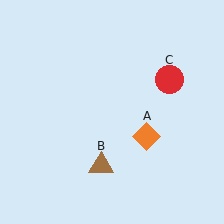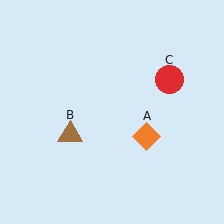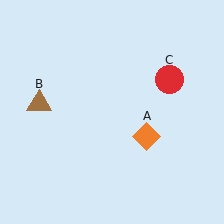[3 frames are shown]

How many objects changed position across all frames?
1 object changed position: brown triangle (object B).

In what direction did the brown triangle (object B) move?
The brown triangle (object B) moved up and to the left.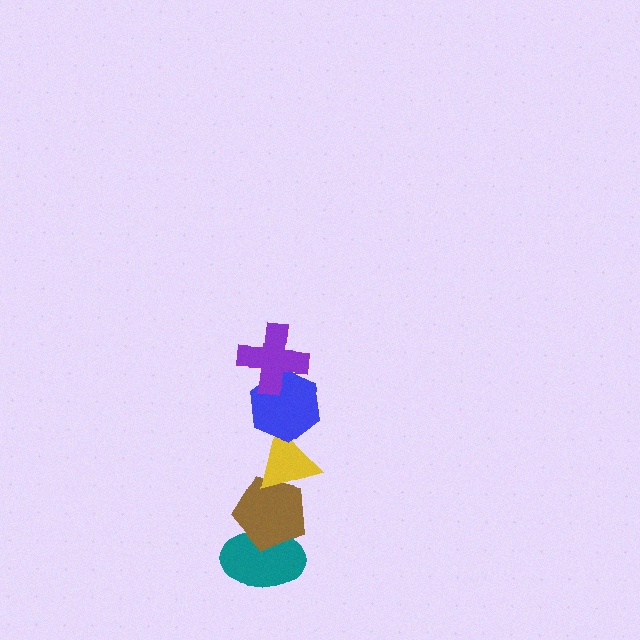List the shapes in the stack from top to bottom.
From top to bottom: the purple cross, the blue hexagon, the yellow triangle, the brown pentagon, the teal ellipse.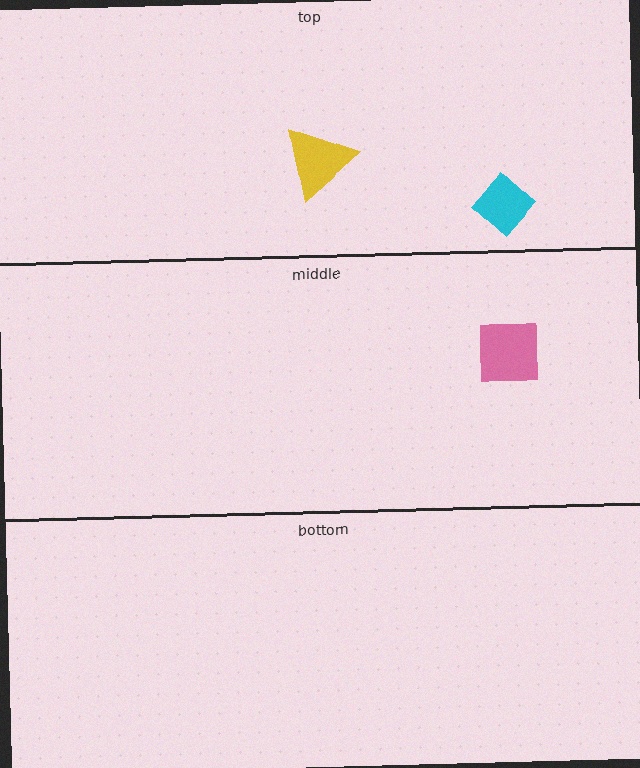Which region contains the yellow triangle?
The top region.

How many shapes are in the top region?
2.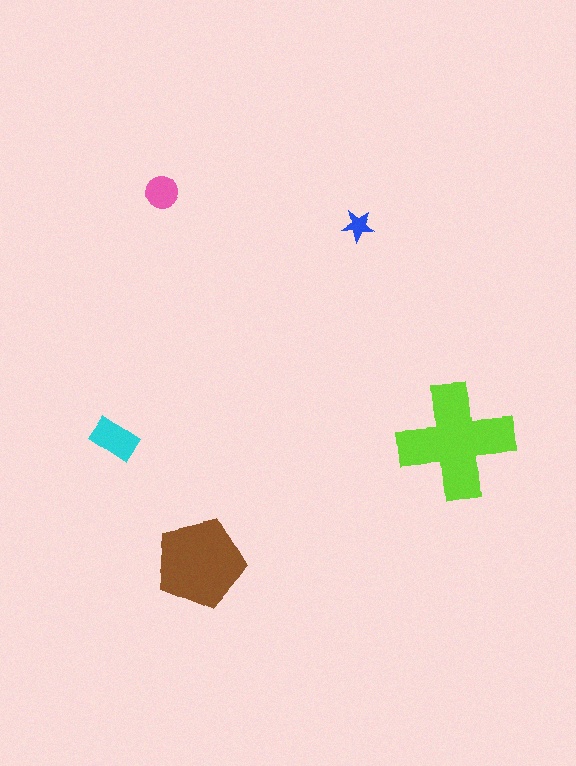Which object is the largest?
The lime cross.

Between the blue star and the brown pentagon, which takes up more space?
The brown pentagon.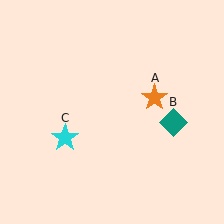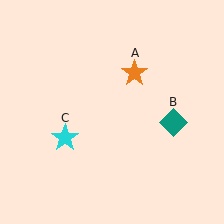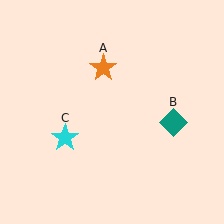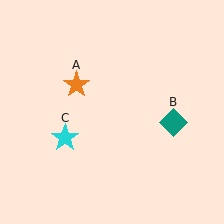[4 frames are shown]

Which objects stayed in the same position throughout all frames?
Teal diamond (object B) and cyan star (object C) remained stationary.